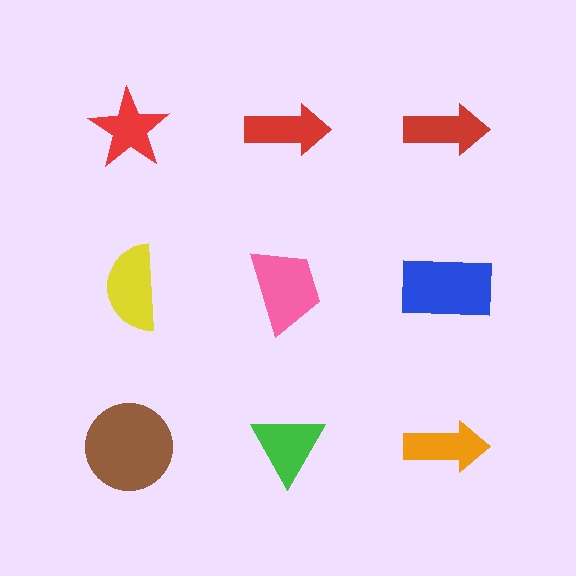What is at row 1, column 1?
A red star.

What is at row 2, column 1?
A yellow semicircle.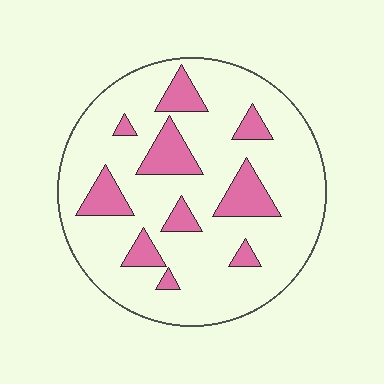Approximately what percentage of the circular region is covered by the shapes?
Approximately 20%.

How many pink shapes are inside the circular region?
10.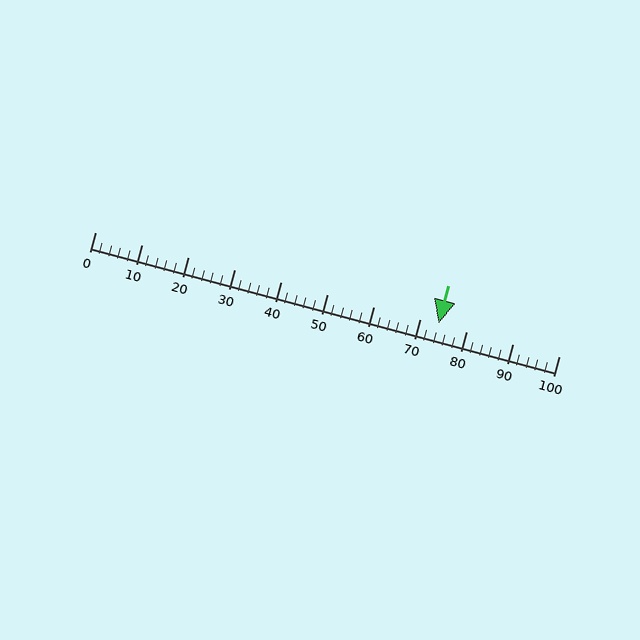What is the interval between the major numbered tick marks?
The major tick marks are spaced 10 units apart.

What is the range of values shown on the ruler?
The ruler shows values from 0 to 100.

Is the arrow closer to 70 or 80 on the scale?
The arrow is closer to 70.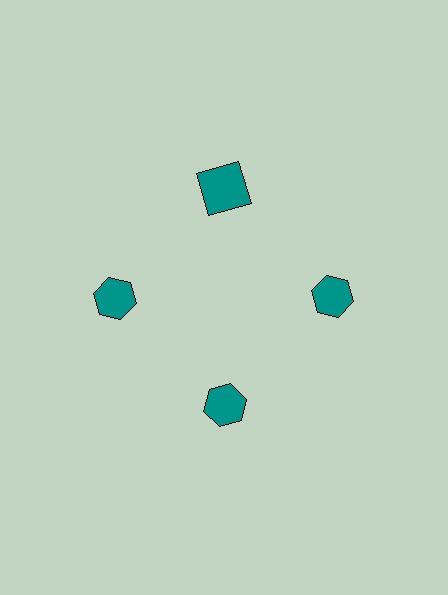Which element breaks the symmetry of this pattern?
The teal square at roughly the 12 o'clock position breaks the symmetry. All other shapes are teal hexagons.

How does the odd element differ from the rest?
It has a different shape: square instead of hexagon.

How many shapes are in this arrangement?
There are 4 shapes arranged in a ring pattern.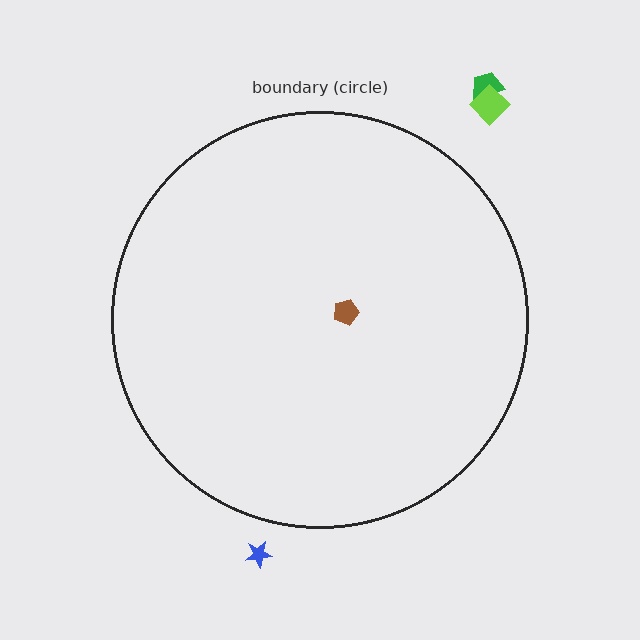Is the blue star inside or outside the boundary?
Outside.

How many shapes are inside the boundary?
1 inside, 3 outside.